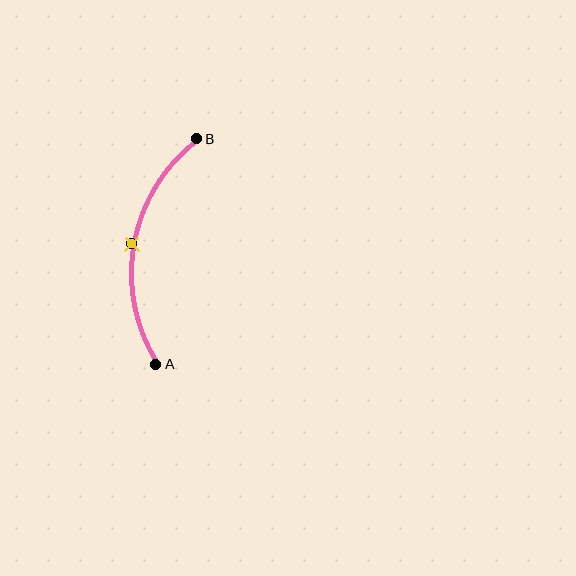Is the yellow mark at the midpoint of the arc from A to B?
Yes. The yellow mark lies on the arc at equal arc-length from both A and B — it is the arc midpoint.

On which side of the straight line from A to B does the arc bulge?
The arc bulges to the left of the straight line connecting A and B.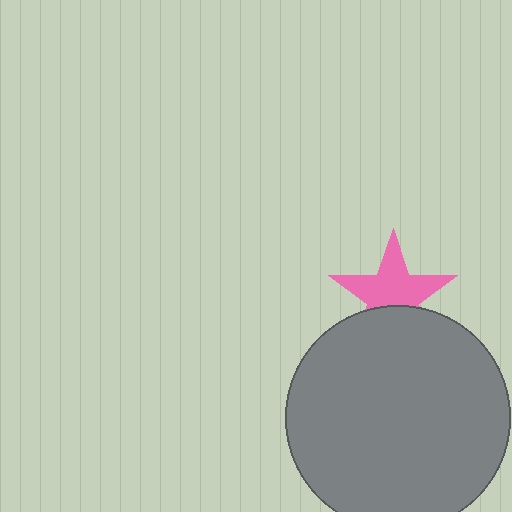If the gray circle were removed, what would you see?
You would see the complete pink star.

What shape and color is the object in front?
The object in front is a gray circle.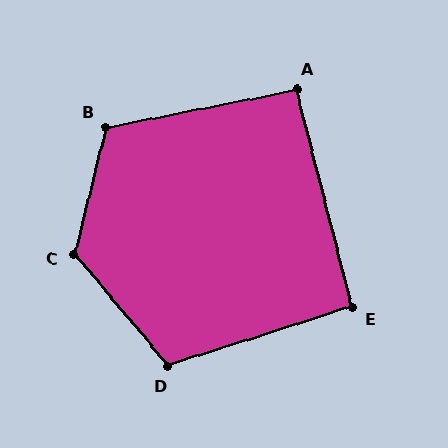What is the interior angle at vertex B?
Approximately 115 degrees (obtuse).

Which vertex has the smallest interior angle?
A, at approximately 93 degrees.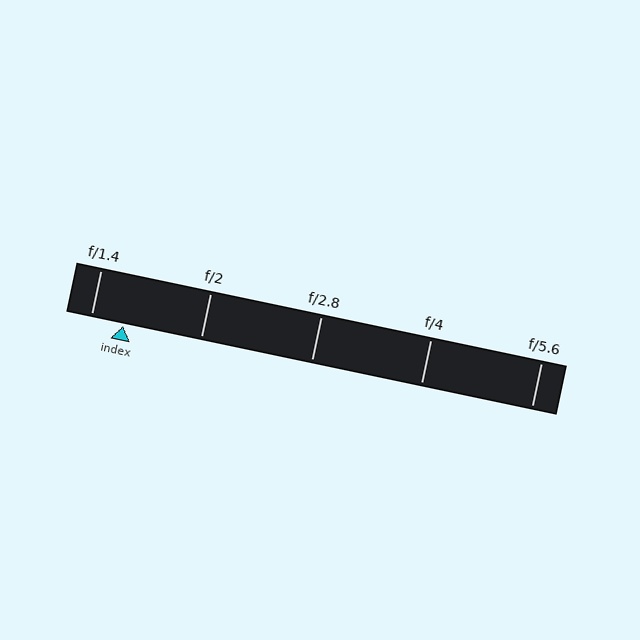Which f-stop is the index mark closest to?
The index mark is closest to f/1.4.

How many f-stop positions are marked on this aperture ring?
There are 5 f-stop positions marked.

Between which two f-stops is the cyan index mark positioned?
The index mark is between f/1.4 and f/2.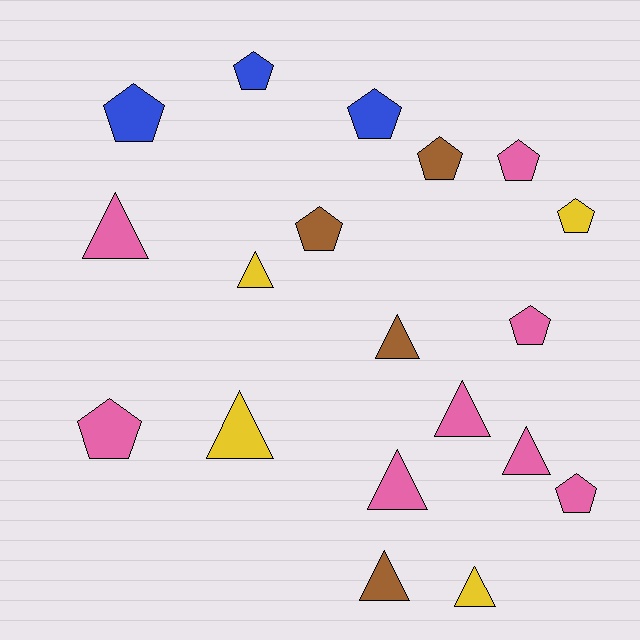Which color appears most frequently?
Pink, with 8 objects.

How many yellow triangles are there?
There are 3 yellow triangles.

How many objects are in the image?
There are 19 objects.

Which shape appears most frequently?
Pentagon, with 10 objects.